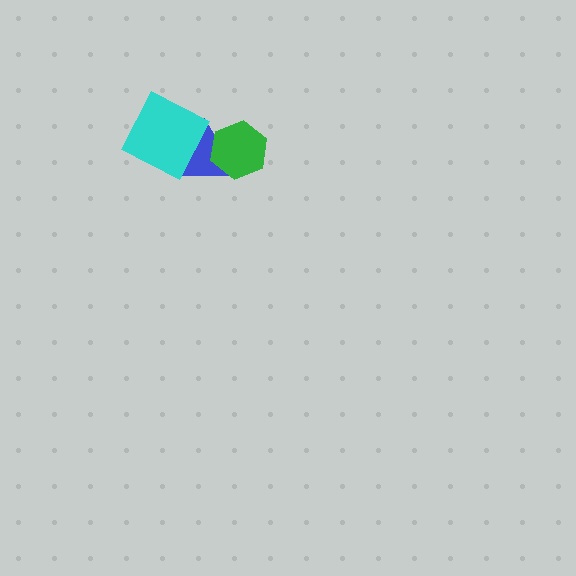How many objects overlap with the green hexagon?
1 object overlaps with the green hexagon.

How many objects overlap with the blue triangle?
2 objects overlap with the blue triangle.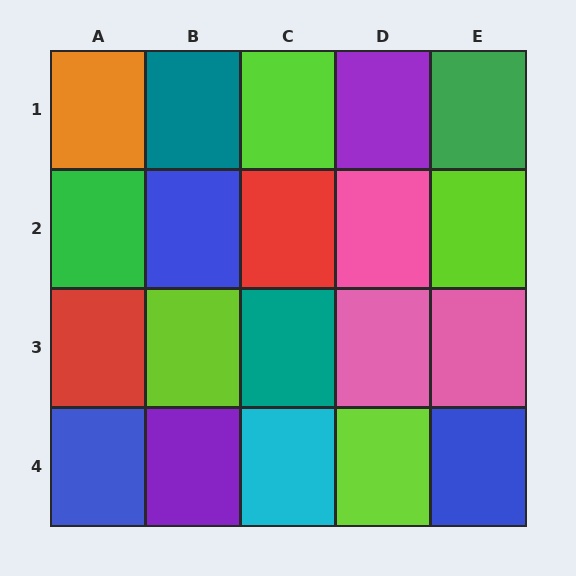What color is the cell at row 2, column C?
Red.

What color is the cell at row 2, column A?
Green.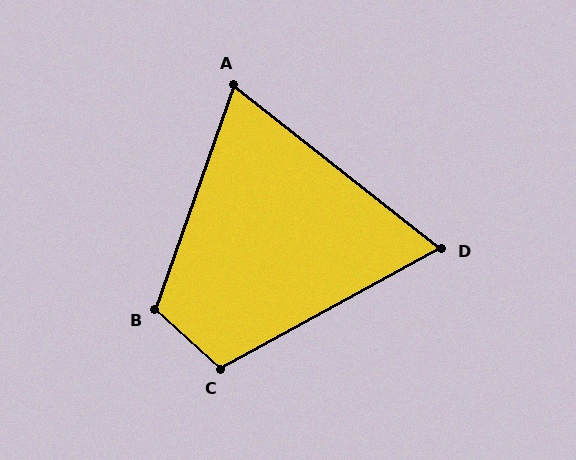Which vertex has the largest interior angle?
B, at approximately 113 degrees.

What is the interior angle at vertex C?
Approximately 109 degrees (obtuse).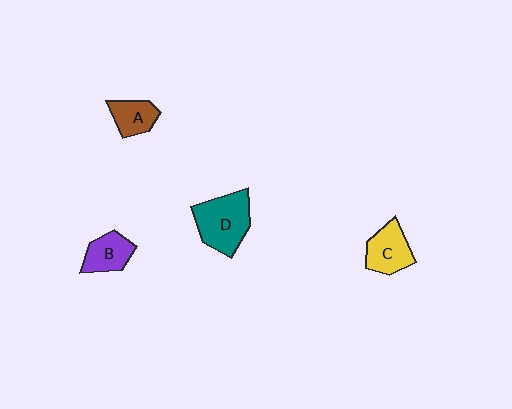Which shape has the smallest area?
Shape A (brown).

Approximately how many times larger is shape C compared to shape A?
Approximately 1.3 times.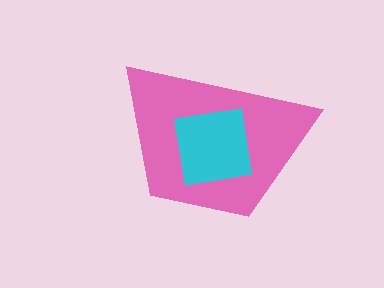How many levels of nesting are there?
2.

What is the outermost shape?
The pink trapezoid.